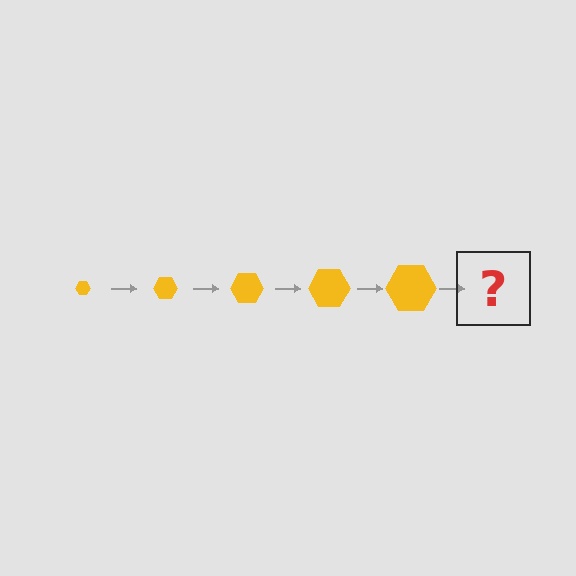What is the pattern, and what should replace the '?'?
The pattern is that the hexagon gets progressively larger each step. The '?' should be a yellow hexagon, larger than the previous one.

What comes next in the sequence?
The next element should be a yellow hexagon, larger than the previous one.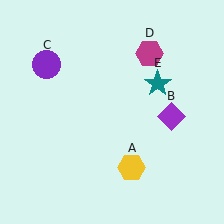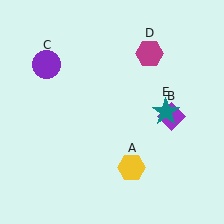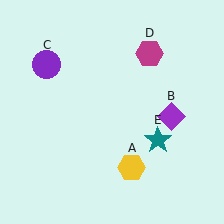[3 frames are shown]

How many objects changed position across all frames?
1 object changed position: teal star (object E).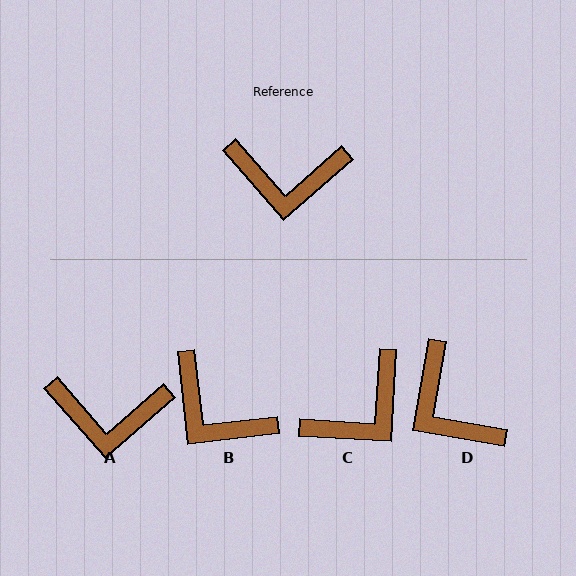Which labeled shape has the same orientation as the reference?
A.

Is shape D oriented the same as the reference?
No, it is off by about 51 degrees.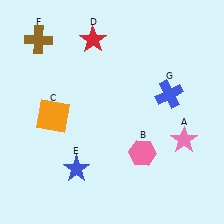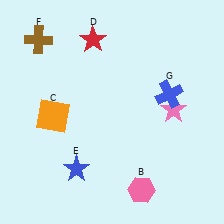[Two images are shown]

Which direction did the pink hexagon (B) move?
The pink hexagon (B) moved down.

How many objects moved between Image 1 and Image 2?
2 objects moved between the two images.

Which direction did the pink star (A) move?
The pink star (A) moved up.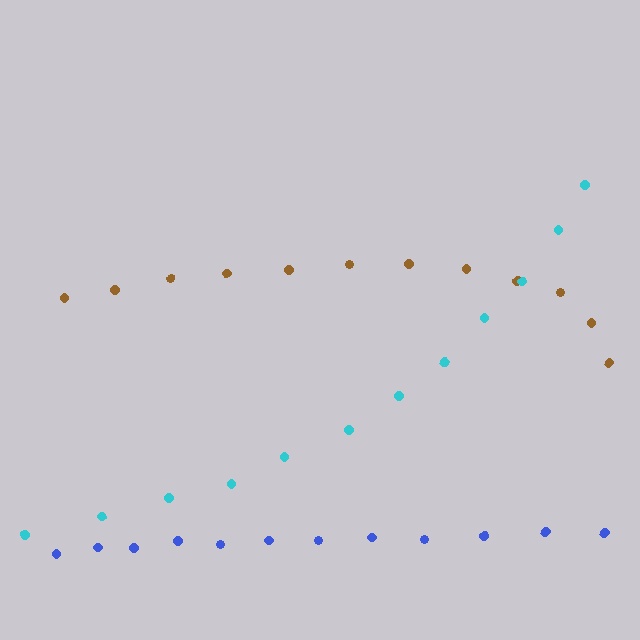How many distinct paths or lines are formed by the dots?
There are 3 distinct paths.